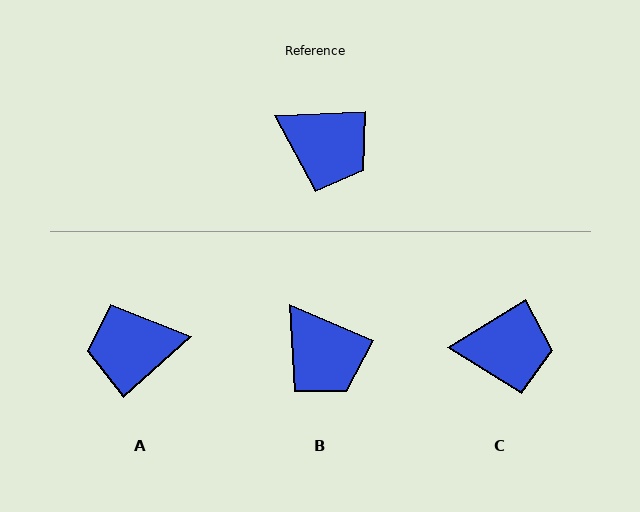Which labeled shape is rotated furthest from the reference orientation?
A, about 140 degrees away.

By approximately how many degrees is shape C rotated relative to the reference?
Approximately 30 degrees counter-clockwise.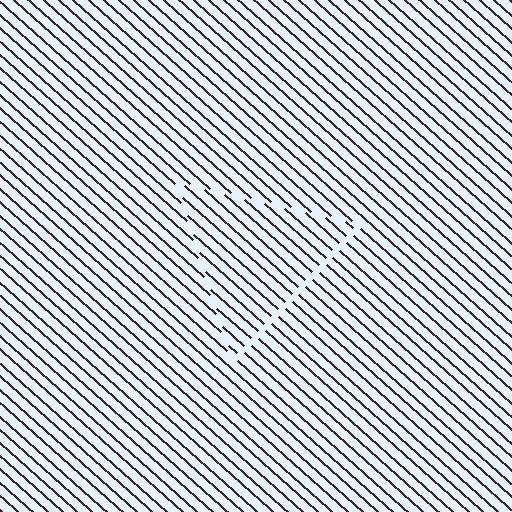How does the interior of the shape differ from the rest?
The interior of the shape contains the same grating, shifted by half a period — the contour is defined by the phase discontinuity where line-ends from the inner and outer gratings abut.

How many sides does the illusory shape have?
3 sides — the line-ends trace a triangle.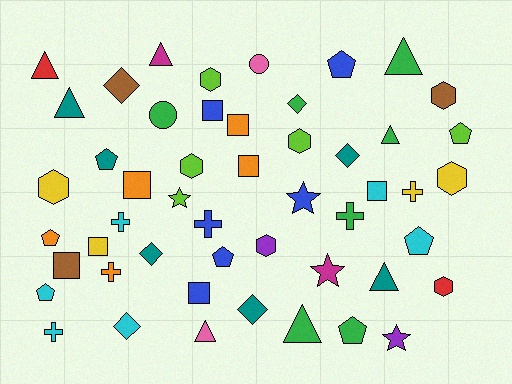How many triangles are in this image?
There are 8 triangles.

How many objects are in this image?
There are 50 objects.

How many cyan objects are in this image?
There are 6 cyan objects.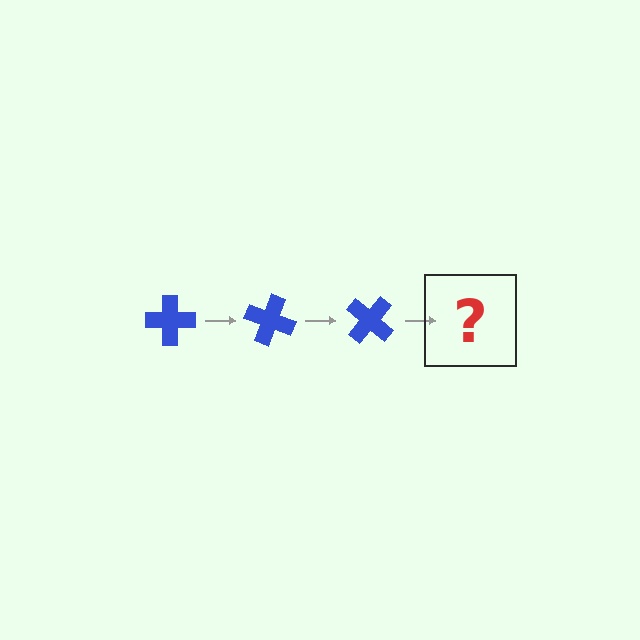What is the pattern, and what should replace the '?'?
The pattern is that the cross rotates 20 degrees each step. The '?' should be a blue cross rotated 60 degrees.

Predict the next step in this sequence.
The next step is a blue cross rotated 60 degrees.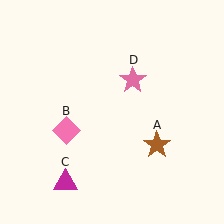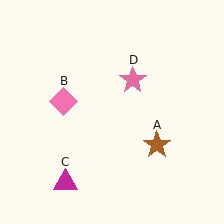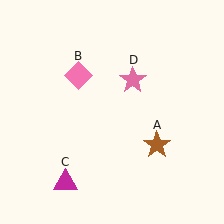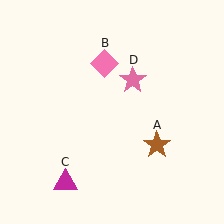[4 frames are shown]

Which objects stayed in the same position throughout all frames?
Brown star (object A) and magenta triangle (object C) and pink star (object D) remained stationary.